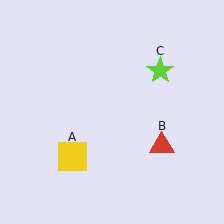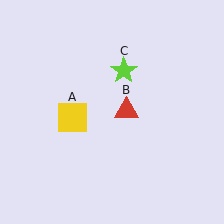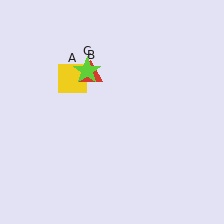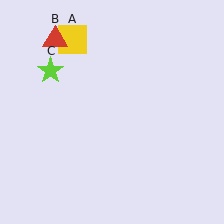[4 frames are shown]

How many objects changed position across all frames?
3 objects changed position: yellow square (object A), red triangle (object B), lime star (object C).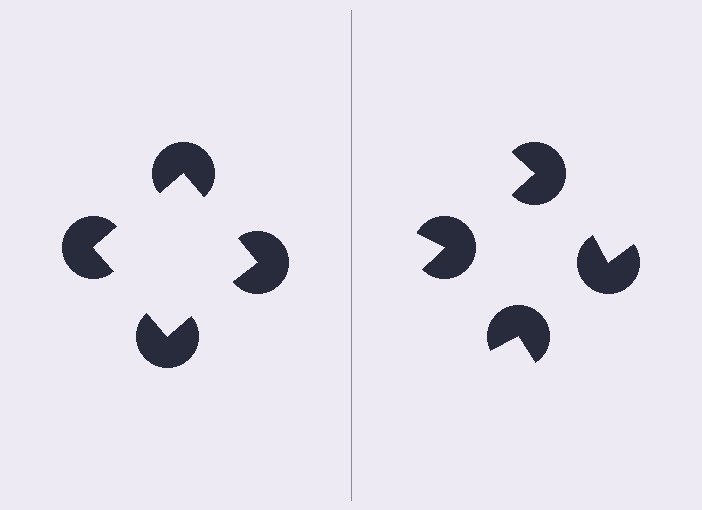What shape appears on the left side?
An illusory square.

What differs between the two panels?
The pac-man discs are positioned identically on both sides; only the wedge orientations differ. On the left they align to a square; on the right they are misaligned.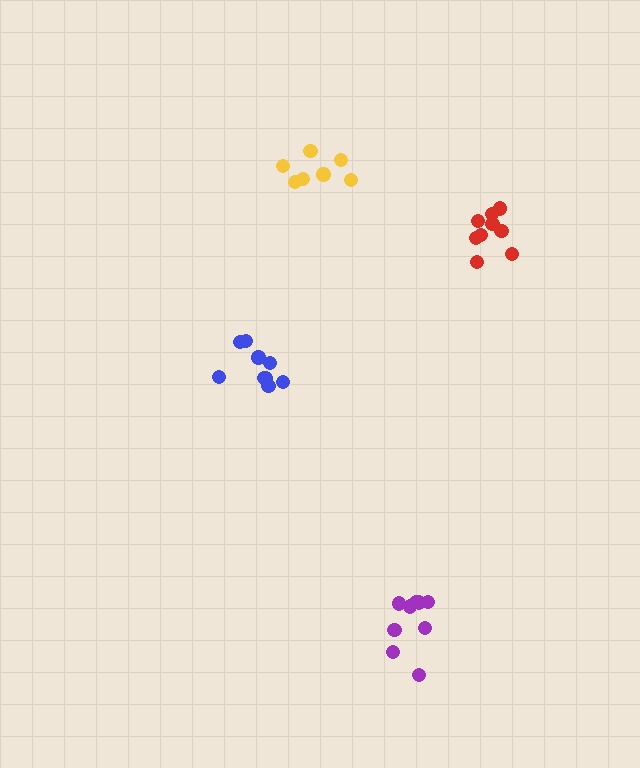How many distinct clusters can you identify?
There are 4 distinct clusters.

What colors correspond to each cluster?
The clusters are colored: blue, purple, yellow, red.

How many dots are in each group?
Group 1: 9 dots, Group 2: 10 dots, Group 3: 7 dots, Group 4: 9 dots (35 total).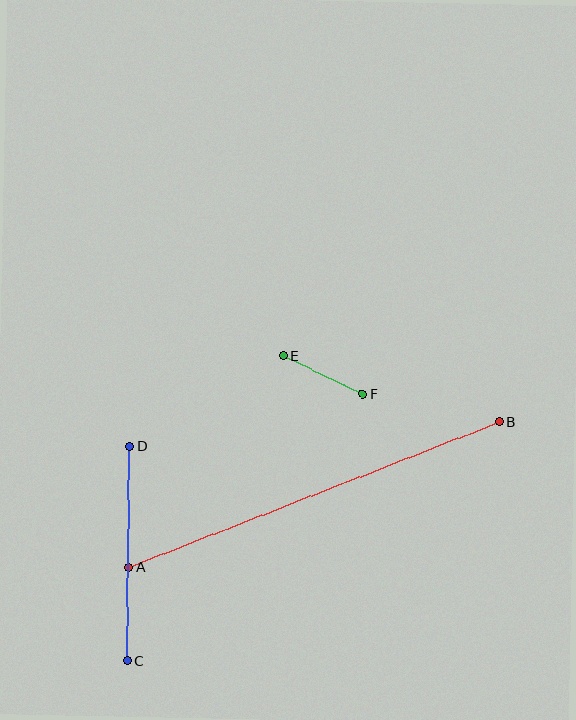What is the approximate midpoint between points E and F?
The midpoint is at approximately (323, 375) pixels.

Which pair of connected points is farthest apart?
Points A and B are farthest apart.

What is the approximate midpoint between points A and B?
The midpoint is at approximately (314, 494) pixels.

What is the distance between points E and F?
The distance is approximately 88 pixels.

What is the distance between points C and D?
The distance is approximately 215 pixels.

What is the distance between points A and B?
The distance is approximately 398 pixels.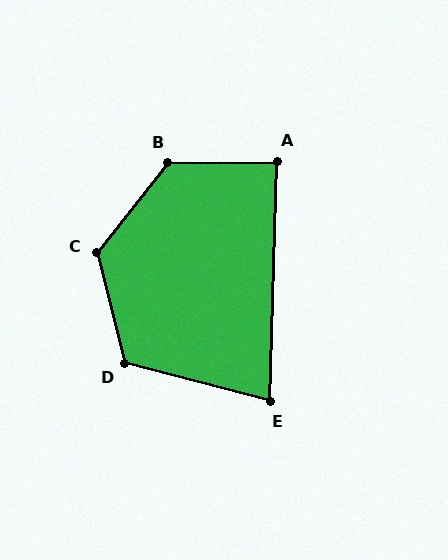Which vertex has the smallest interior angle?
E, at approximately 77 degrees.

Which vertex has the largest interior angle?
B, at approximately 129 degrees.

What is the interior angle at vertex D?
Approximately 118 degrees (obtuse).